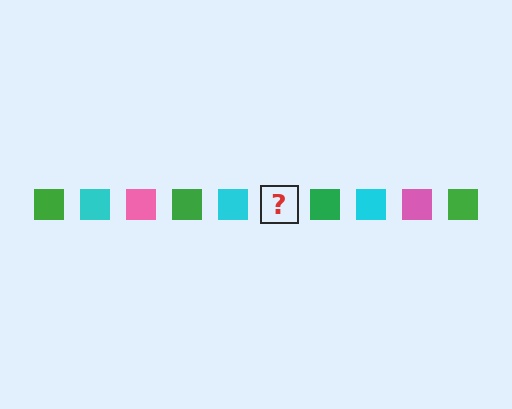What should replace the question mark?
The question mark should be replaced with a pink square.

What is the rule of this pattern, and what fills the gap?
The rule is that the pattern cycles through green, cyan, pink squares. The gap should be filled with a pink square.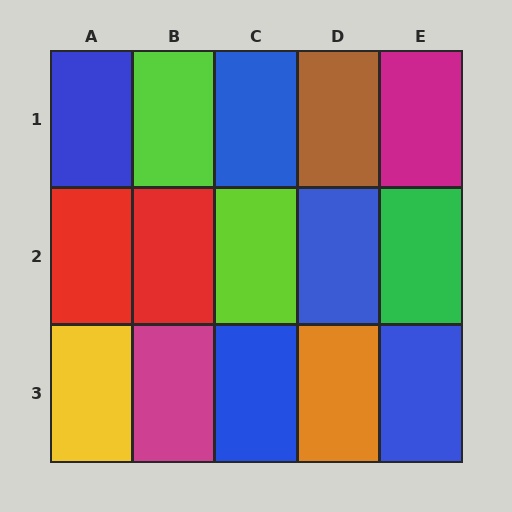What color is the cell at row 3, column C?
Blue.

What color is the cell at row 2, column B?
Red.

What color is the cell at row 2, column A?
Red.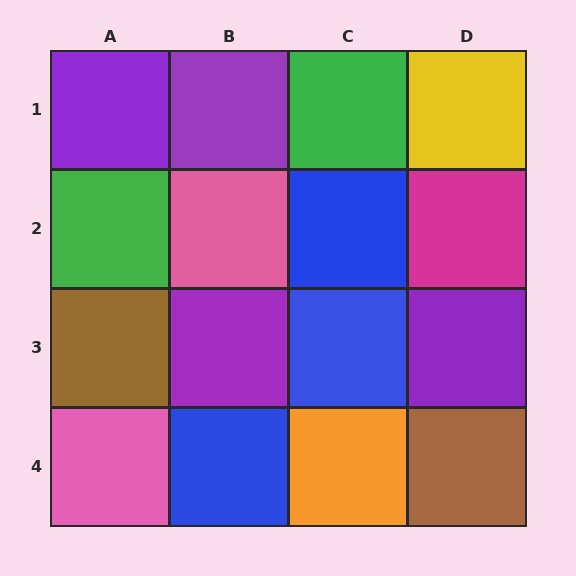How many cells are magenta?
1 cell is magenta.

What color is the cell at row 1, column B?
Purple.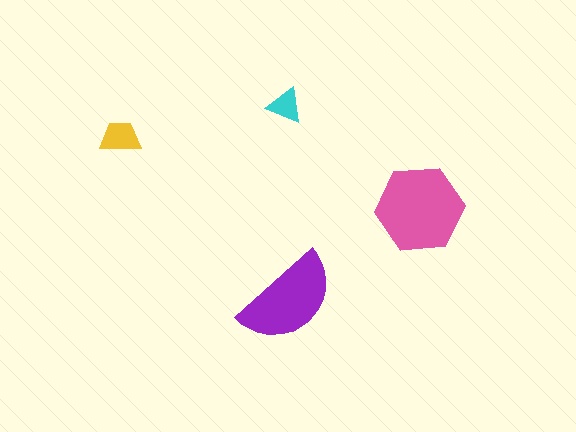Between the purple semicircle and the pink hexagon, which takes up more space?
The pink hexagon.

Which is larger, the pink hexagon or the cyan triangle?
The pink hexagon.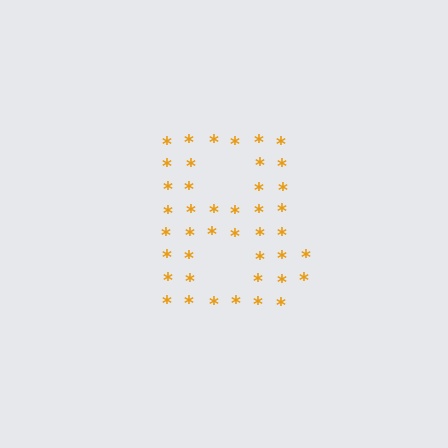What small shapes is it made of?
It is made of small asterisks.